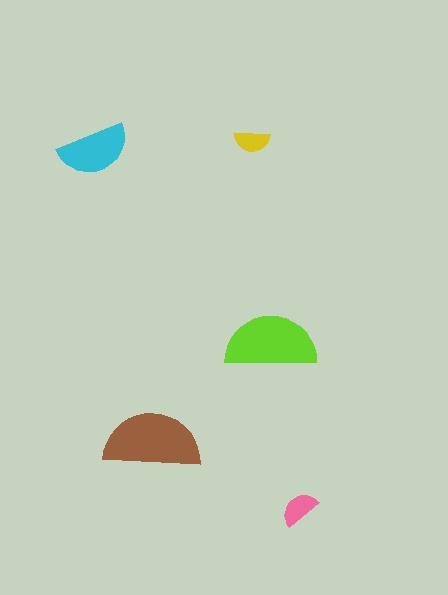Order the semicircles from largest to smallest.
the brown one, the lime one, the cyan one, the pink one, the yellow one.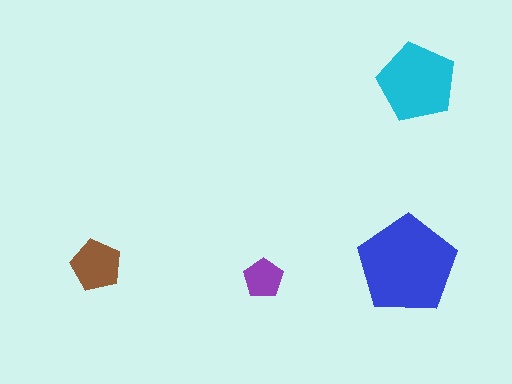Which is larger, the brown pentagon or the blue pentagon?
The blue one.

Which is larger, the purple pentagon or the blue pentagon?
The blue one.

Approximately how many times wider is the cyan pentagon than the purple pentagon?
About 2 times wider.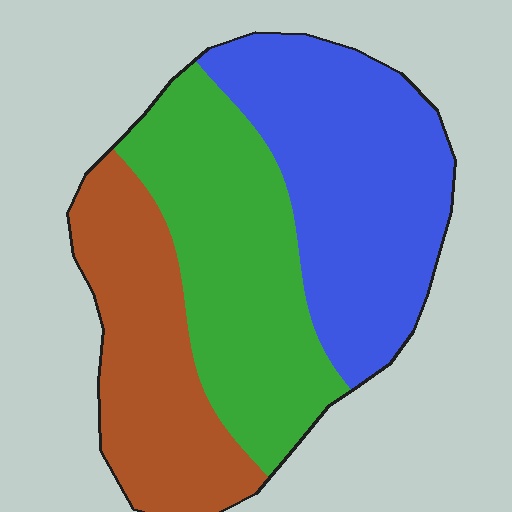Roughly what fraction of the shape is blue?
Blue takes up about three eighths (3/8) of the shape.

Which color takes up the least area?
Brown, at roughly 25%.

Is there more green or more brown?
Green.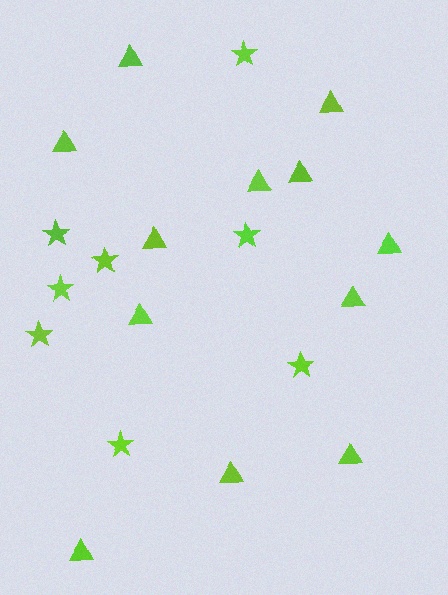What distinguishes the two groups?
There are 2 groups: one group of stars (8) and one group of triangles (12).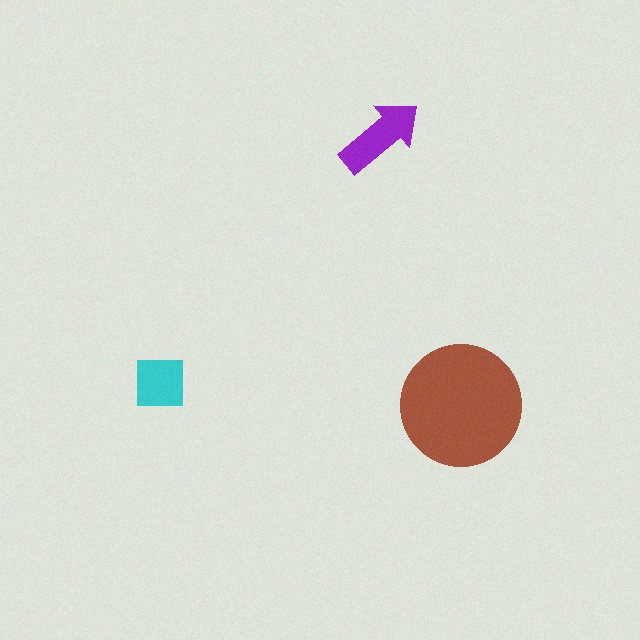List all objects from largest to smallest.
The brown circle, the purple arrow, the cyan square.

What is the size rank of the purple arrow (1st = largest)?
2nd.